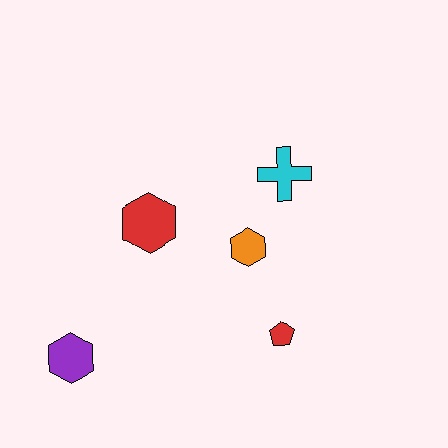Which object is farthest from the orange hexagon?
The purple hexagon is farthest from the orange hexagon.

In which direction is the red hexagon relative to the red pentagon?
The red hexagon is to the left of the red pentagon.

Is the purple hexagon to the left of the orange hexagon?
Yes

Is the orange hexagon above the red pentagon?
Yes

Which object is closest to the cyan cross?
The orange hexagon is closest to the cyan cross.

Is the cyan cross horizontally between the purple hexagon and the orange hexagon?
No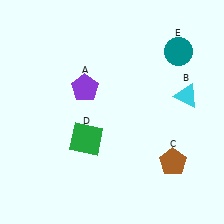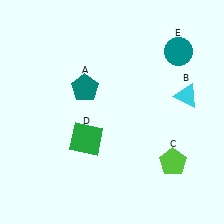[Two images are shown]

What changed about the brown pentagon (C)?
In Image 1, C is brown. In Image 2, it changed to lime.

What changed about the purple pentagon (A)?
In Image 1, A is purple. In Image 2, it changed to teal.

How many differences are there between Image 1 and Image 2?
There are 2 differences between the two images.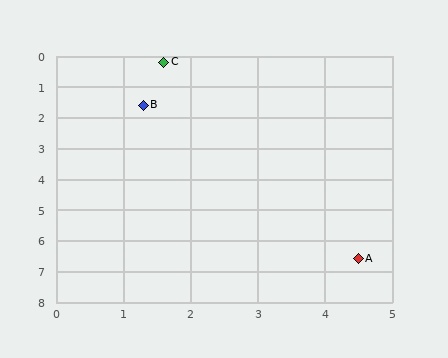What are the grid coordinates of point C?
Point C is at approximately (1.6, 0.2).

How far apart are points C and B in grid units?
Points C and B are about 1.4 grid units apart.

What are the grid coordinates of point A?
Point A is at approximately (4.5, 6.6).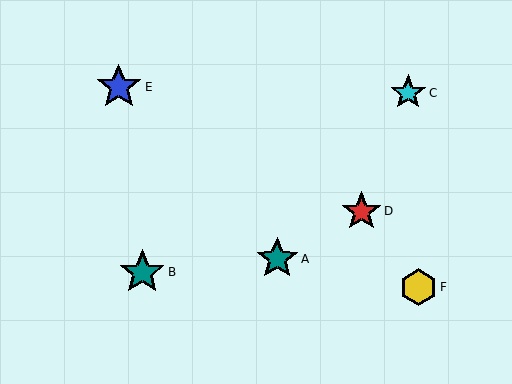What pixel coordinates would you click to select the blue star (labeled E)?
Click at (119, 87) to select the blue star E.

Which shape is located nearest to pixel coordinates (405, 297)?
The yellow hexagon (labeled F) at (419, 287) is nearest to that location.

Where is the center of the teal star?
The center of the teal star is at (142, 272).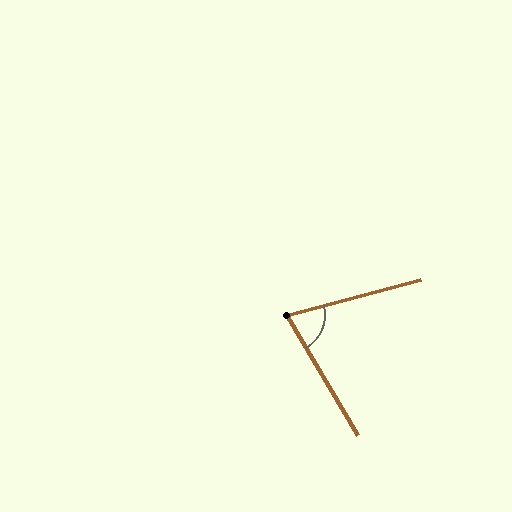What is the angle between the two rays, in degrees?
Approximately 74 degrees.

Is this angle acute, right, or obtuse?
It is acute.